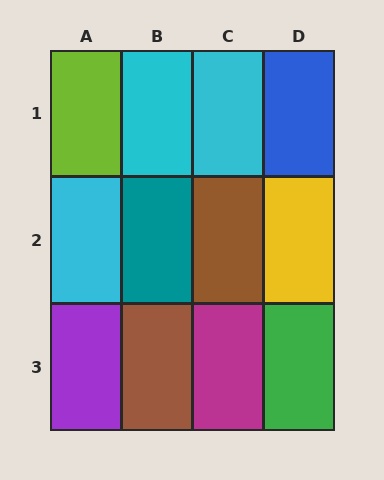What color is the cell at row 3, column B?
Brown.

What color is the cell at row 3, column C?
Magenta.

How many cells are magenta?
1 cell is magenta.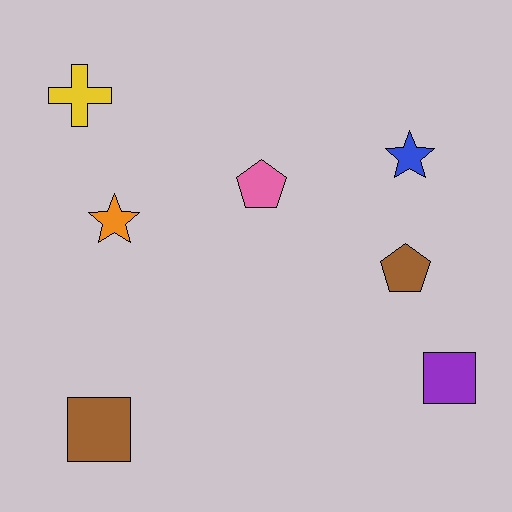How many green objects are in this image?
There are no green objects.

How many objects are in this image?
There are 7 objects.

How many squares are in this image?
There are 2 squares.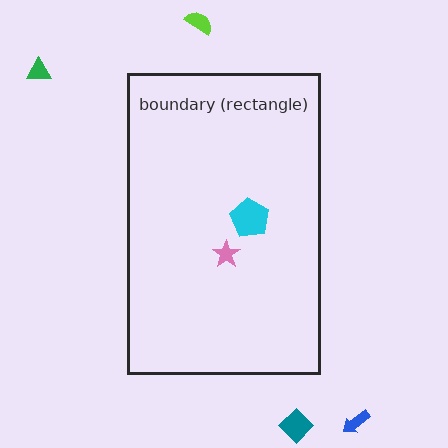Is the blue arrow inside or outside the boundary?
Outside.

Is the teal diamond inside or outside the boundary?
Outside.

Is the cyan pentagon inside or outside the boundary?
Inside.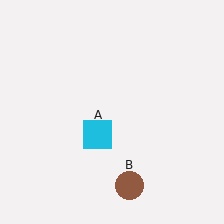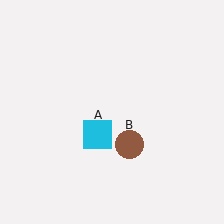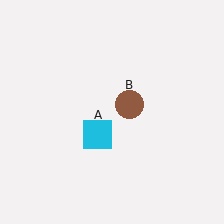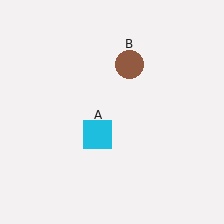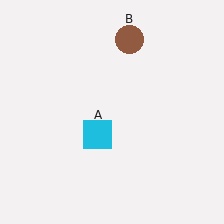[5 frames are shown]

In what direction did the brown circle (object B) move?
The brown circle (object B) moved up.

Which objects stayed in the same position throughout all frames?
Cyan square (object A) remained stationary.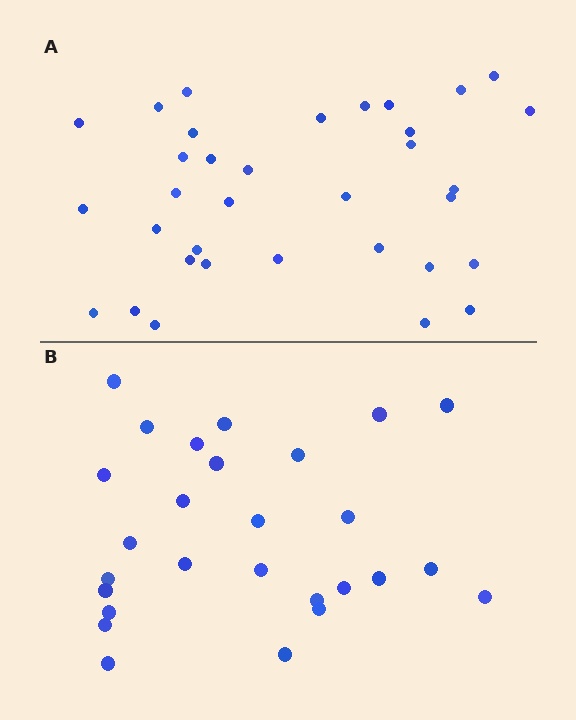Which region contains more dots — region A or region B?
Region A (the top region) has more dots.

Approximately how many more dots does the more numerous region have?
Region A has roughly 8 or so more dots than region B.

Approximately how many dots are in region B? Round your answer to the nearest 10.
About 30 dots. (The exact count is 27, which rounds to 30.)